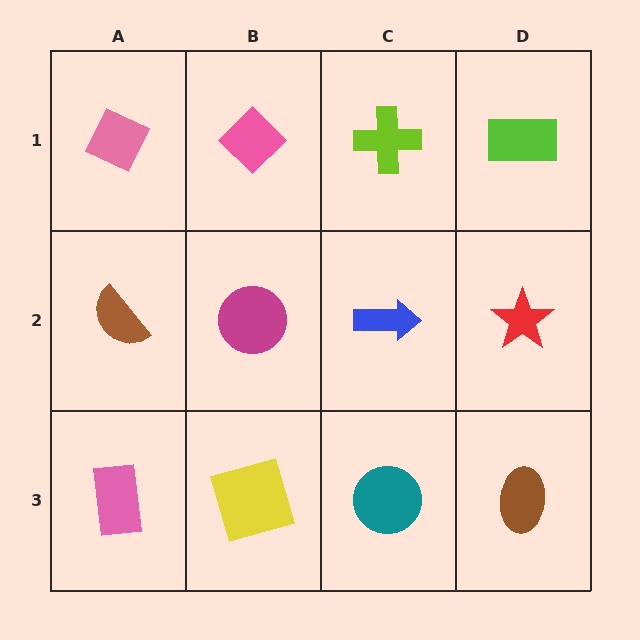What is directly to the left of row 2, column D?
A blue arrow.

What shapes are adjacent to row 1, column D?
A red star (row 2, column D), a lime cross (row 1, column C).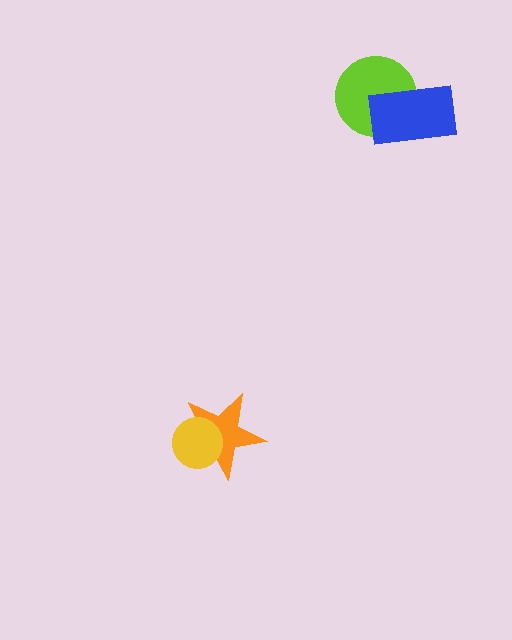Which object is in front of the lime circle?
The blue rectangle is in front of the lime circle.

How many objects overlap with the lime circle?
1 object overlaps with the lime circle.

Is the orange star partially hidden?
Yes, it is partially covered by another shape.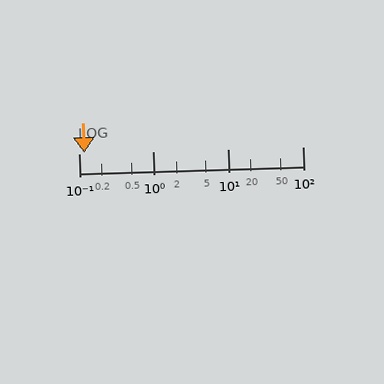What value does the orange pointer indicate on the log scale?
The pointer indicates approximately 0.12.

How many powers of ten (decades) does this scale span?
The scale spans 3 decades, from 0.1 to 100.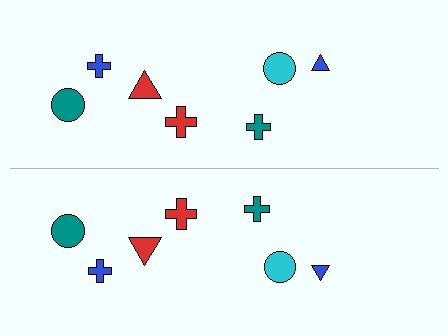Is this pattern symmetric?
Yes, this pattern has bilateral (reflection) symmetry.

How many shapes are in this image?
There are 14 shapes in this image.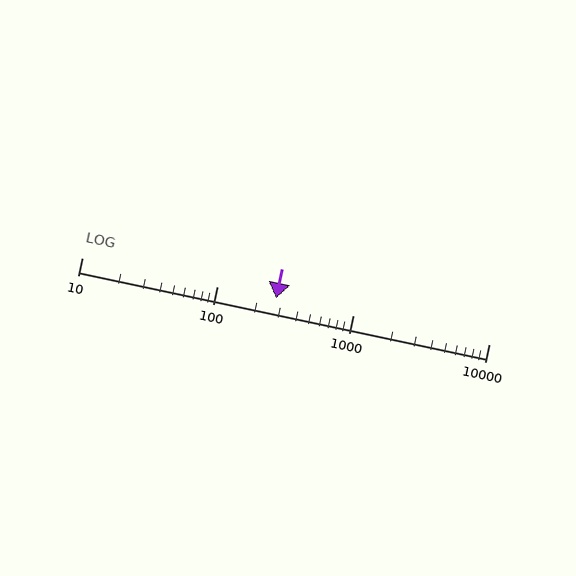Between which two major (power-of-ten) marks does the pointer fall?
The pointer is between 100 and 1000.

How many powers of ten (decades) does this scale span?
The scale spans 3 decades, from 10 to 10000.